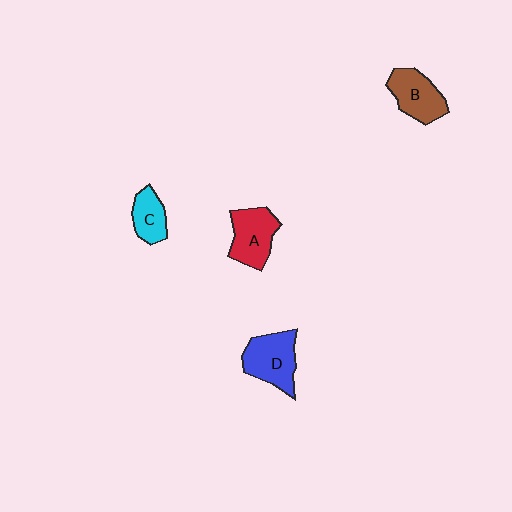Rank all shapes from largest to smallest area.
From largest to smallest: D (blue), A (red), B (brown), C (cyan).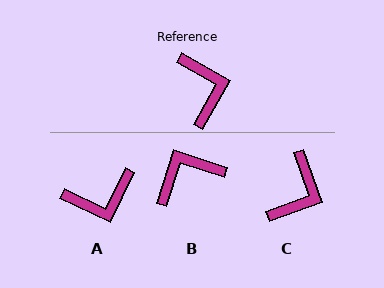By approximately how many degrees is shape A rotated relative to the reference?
Approximately 86 degrees clockwise.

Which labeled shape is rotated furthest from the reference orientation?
B, about 102 degrees away.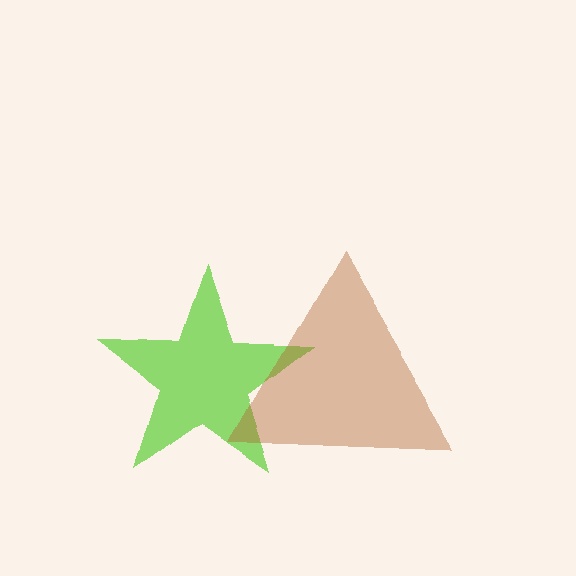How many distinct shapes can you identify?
There are 2 distinct shapes: a lime star, a brown triangle.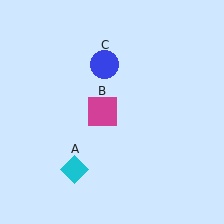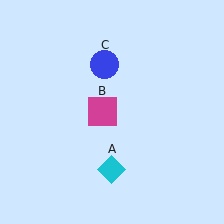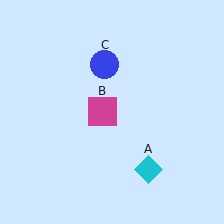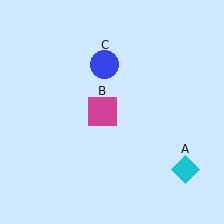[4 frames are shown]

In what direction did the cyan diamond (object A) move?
The cyan diamond (object A) moved right.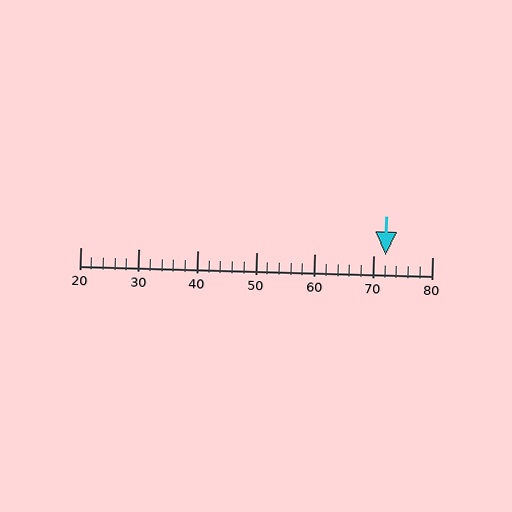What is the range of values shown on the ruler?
The ruler shows values from 20 to 80.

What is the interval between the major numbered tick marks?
The major tick marks are spaced 10 units apart.